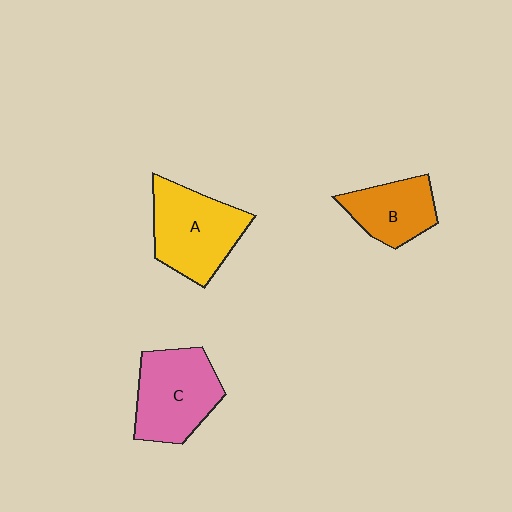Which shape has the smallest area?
Shape B (orange).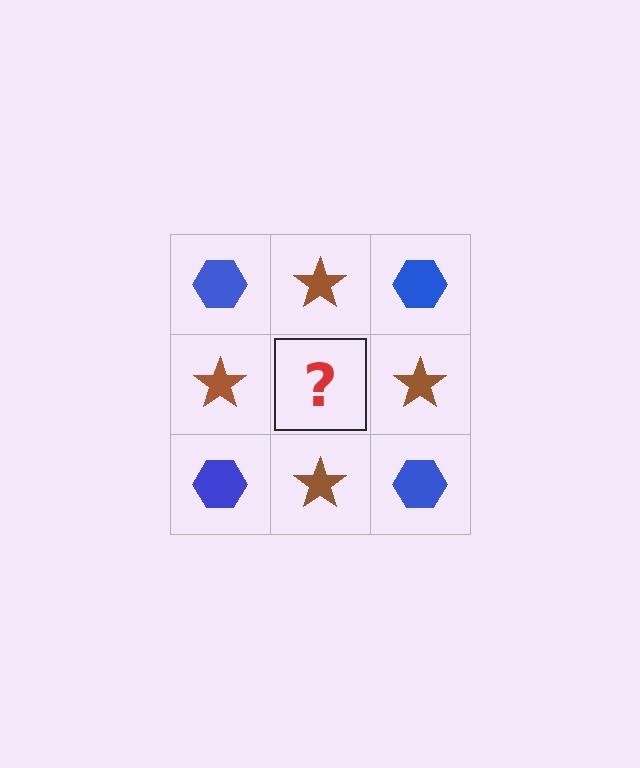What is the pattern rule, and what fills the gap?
The rule is that it alternates blue hexagon and brown star in a checkerboard pattern. The gap should be filled with a blue hexagon.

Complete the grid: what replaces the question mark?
The question mark should be replaced with a blue hexagon.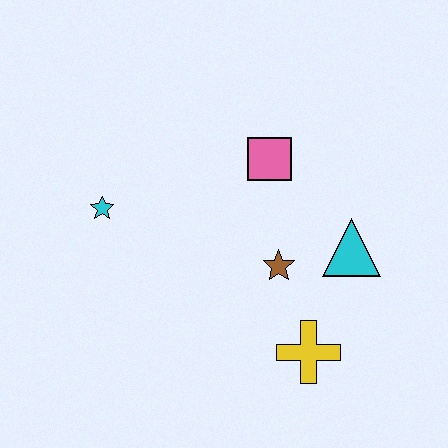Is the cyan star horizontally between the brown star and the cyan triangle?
No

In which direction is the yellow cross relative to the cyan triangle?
The yellow cross is below the cyan triangle.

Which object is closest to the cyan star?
The pink square is closest to the cyan star.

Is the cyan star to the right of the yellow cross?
No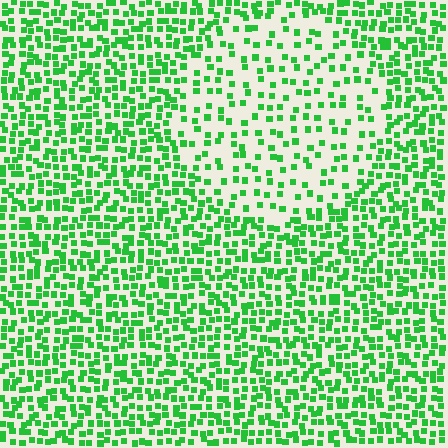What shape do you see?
I see a circle.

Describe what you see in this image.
The image contains small green elements arranged at two different densities. A circle-shaped region is visible where the elements are less densely packed than the surrounding area.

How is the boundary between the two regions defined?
The boundary is defined by a change in element density (approximately 2.2x ratio). All elements are the same color, size, and shape.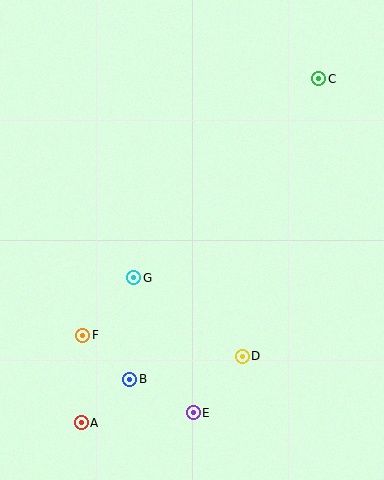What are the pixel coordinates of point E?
Point E is at (193, 413).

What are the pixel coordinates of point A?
Point A is at (81, 423).